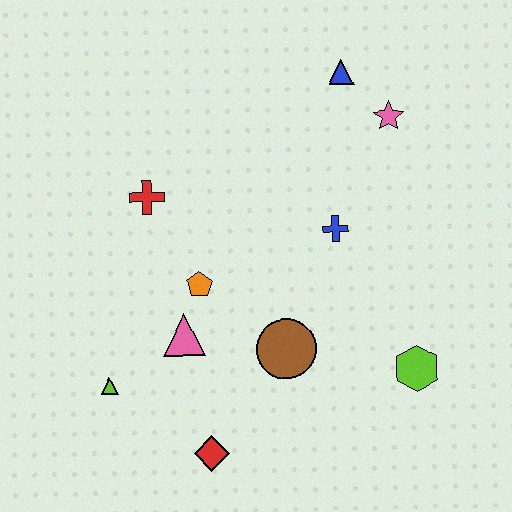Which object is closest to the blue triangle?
The pink star is closest to the blue triangle.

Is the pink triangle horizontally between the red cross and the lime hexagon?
Yes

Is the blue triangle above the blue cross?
Yes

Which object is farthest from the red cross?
The lime hexagon is farthest from the red cross.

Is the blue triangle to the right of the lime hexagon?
No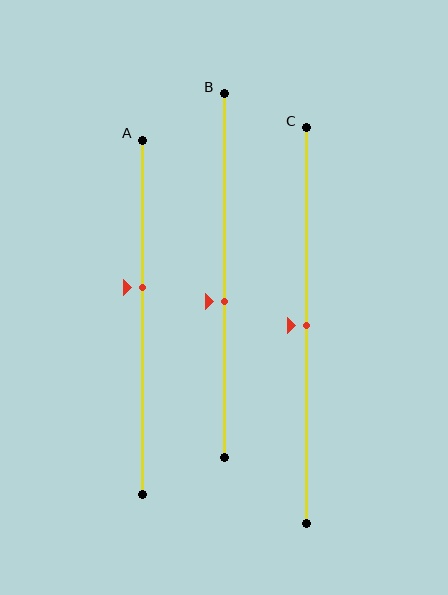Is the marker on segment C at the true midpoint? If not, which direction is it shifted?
Yes, the marker on segment C is at the true midpoint.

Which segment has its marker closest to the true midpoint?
Segment C has its marker closest to the true midpoint.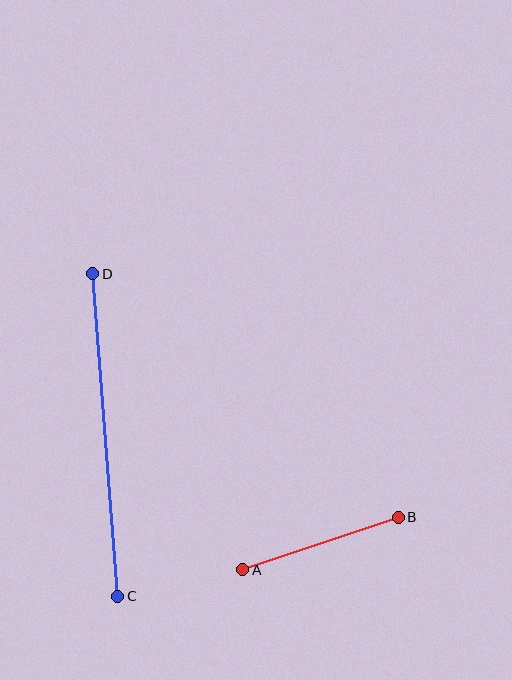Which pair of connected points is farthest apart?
Points C and D are farthest apart.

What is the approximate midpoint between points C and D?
The midpoint is at approximately (105, 435) pixels.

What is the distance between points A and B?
The distance is approximately 164 pixels.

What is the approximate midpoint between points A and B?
The midpoint is at approximately (320, 543) pixels.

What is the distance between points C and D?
The distance is approximately 323 pixels.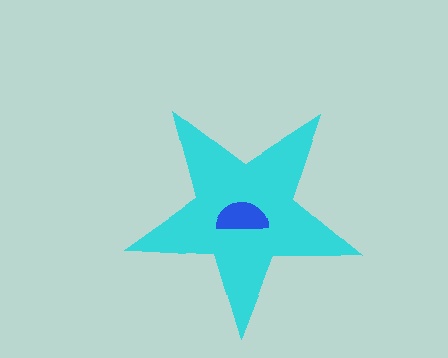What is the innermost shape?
The blue semicircle.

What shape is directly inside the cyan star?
The blue semicircle.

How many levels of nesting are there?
2.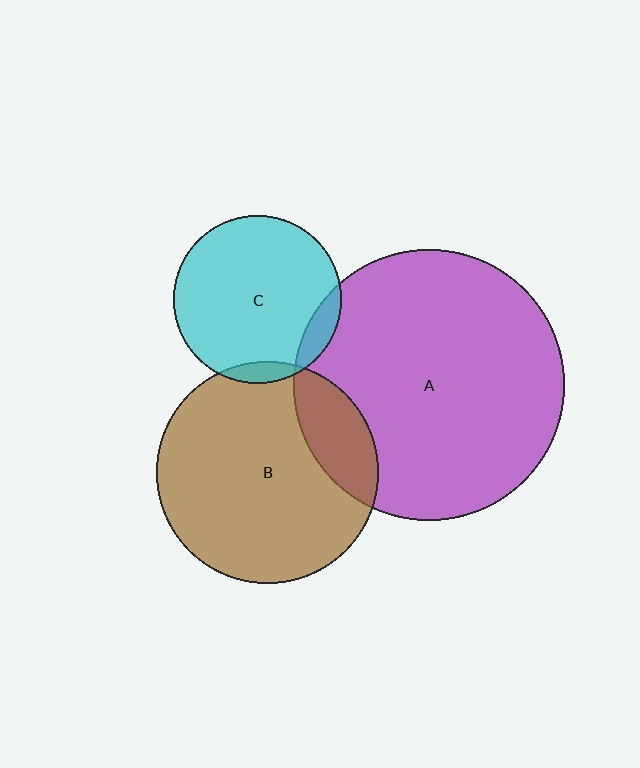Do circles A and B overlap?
Yes.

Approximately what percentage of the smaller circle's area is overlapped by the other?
Approximately 20%.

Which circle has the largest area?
Circle A (purple).